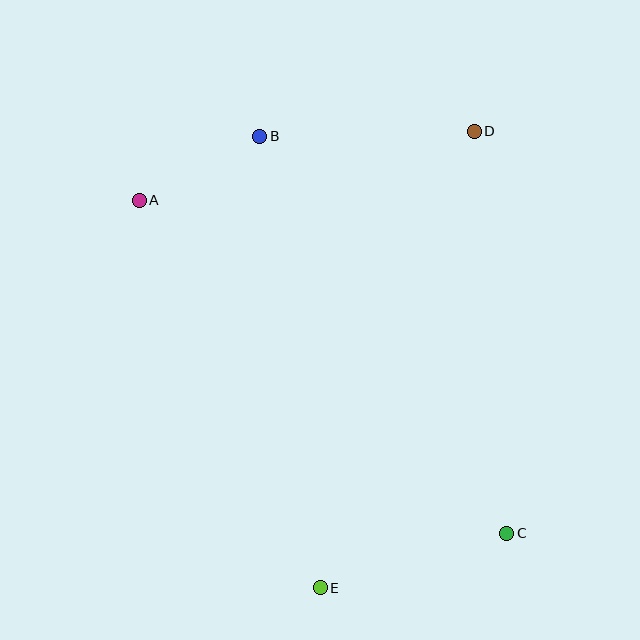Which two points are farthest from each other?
Points A and C are farthest from each other.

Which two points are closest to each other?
Points A and B are closest to each other.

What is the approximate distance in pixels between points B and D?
The distance between B and D is approximately 215 pixels.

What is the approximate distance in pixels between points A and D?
The distance between A and D is approximately 342 pixels.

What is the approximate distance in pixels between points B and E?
The distance between B and E is approximately 456 pixels.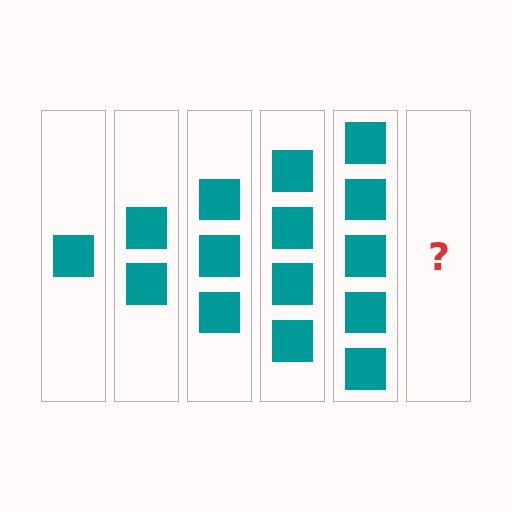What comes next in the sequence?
The next element should be 6 squares.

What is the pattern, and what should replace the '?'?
The pattern is that each step adds one more square. The '?' should be 6 squares.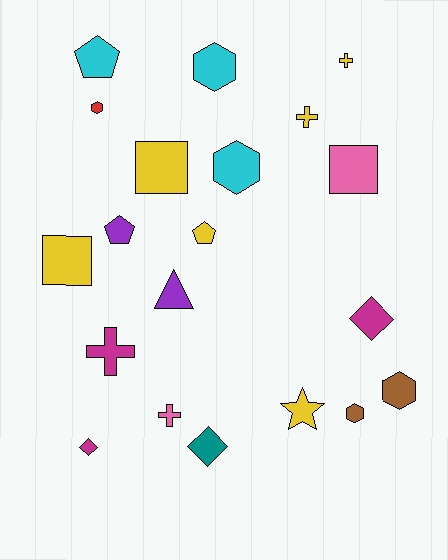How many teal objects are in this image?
There is 1 teal object.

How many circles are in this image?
There are no circles.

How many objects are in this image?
There are 20 objects.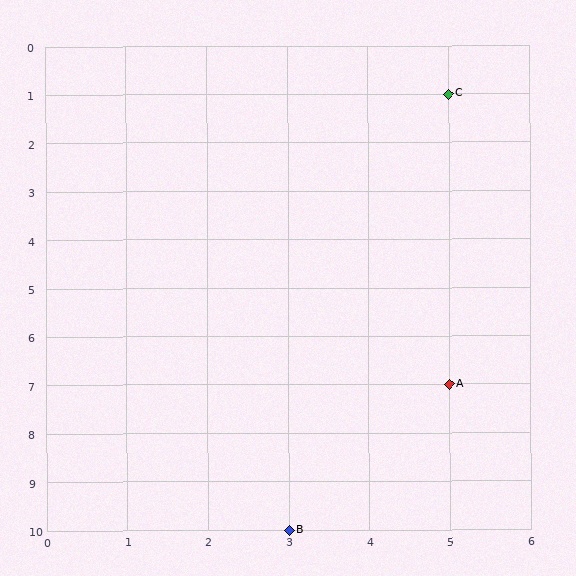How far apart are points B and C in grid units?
Points B and C are 2 columns and 9 rows apart (about 9.2 grid units diagonally).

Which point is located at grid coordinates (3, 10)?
Point B is at (3, 10).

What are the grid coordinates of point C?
Point C is at grid coordinates (5, 1).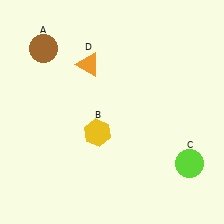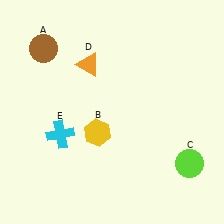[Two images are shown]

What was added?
A cyan cross (E) was added in Image 2.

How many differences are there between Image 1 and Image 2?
There is 1 difference between the two images.